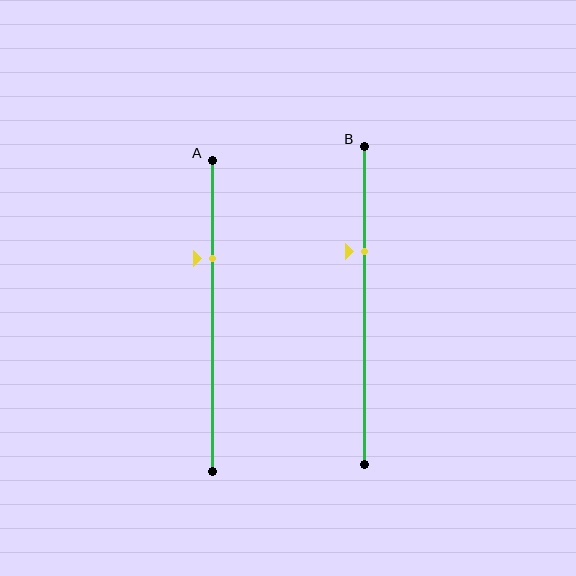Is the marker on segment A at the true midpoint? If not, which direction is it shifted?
No, the marker on segment A is shifted upward by about 19% of the segment length.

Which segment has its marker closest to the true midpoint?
Segment B has its marker closest to the true midpoint.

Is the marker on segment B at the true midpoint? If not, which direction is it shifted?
No, the marker on segment B is shifted upward by about 17% of the segment length.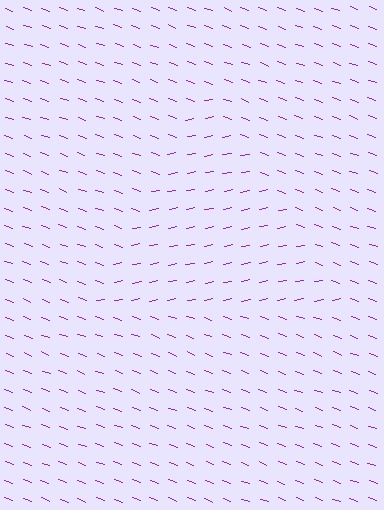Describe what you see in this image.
The image is filled with small purple line segments. A triangle region in the image has lines oriented differently from the surrounding lines, creating a visible texture boundary.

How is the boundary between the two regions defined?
The boundary is defined purely by a change in line orientation (approximately 31 degrees difference). All lines are the same color and thickness.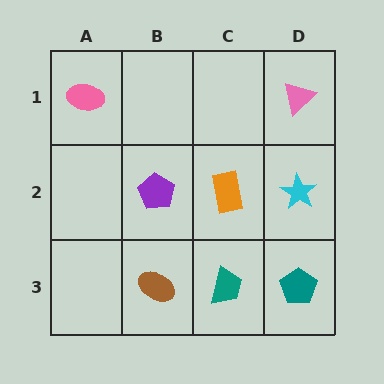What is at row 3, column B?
A brown ellipse.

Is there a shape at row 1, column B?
No, that cell is empty.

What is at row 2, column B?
A purple pentagon.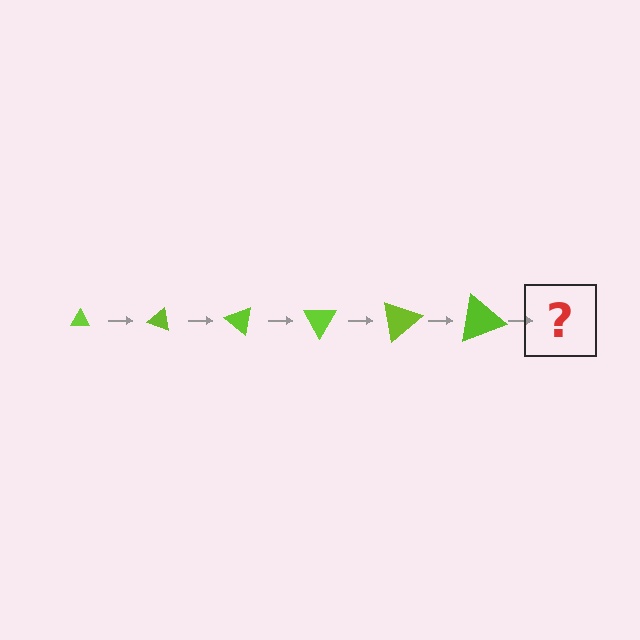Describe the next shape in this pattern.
It should be a triangle, larger than the previous one and rotated 120 degrees from the start.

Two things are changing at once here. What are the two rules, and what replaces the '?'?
The two rules are that the triangle grows larger each step and it rotates 20 degrees each step. The '?' should be a triangle, larger than the previous one and rotated 120 degrees from the start.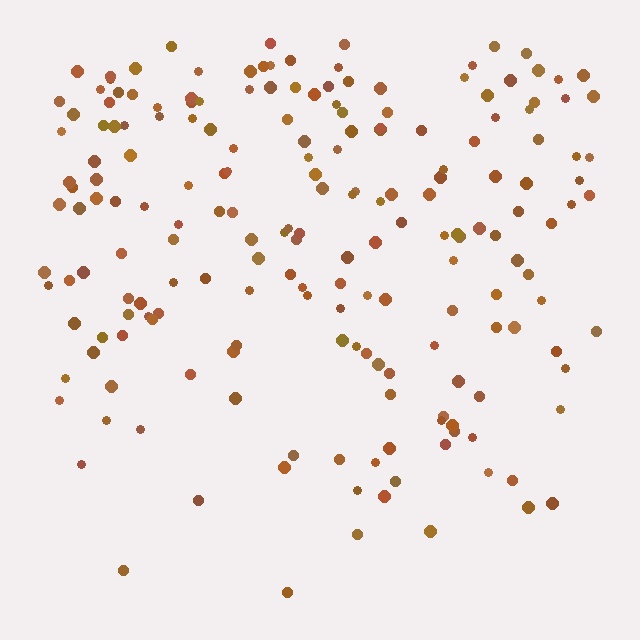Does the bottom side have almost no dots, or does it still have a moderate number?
Still a moderate number, just noticeably fewer than the top.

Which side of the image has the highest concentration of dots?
The top.